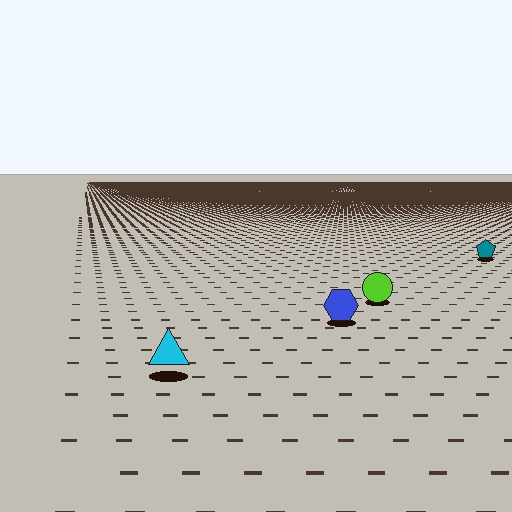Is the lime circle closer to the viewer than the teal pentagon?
Yes. The lime circle is closer — you can tell from the texture gradient: the ground texture is coarser near it.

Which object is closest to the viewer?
The cyan triangle is closest. The texture marks near it are larger and more spread out.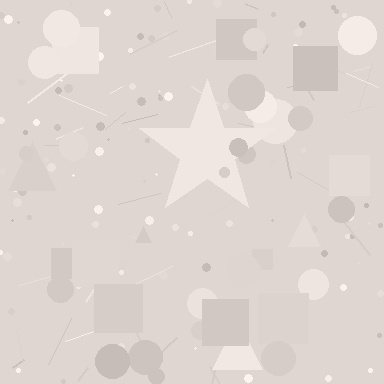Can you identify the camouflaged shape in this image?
The camouflaged shape is a star.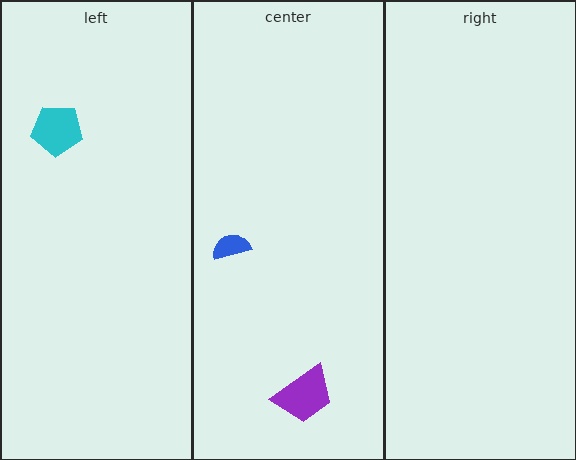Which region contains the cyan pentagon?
The left region.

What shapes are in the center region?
The blue semicircle, the purple trapezoid.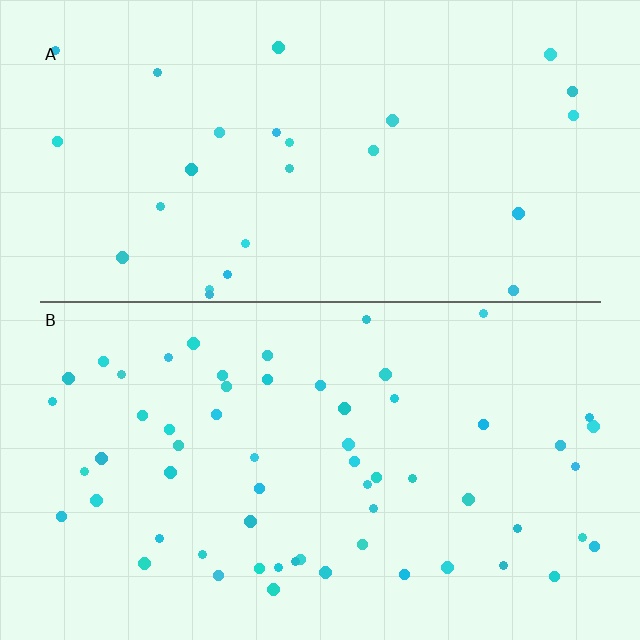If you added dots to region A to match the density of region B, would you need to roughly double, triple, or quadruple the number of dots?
Approximately double.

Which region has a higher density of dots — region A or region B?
B (the bottom).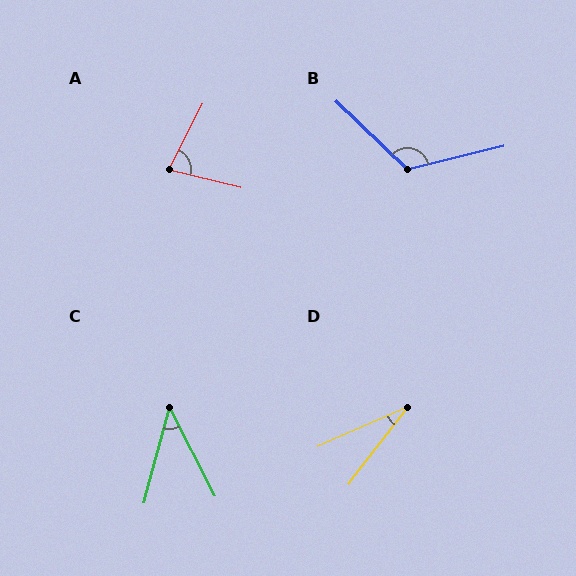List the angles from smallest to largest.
D (29°), C (42°), A (77°), B (123°).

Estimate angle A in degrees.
Approximately 77 degrees.